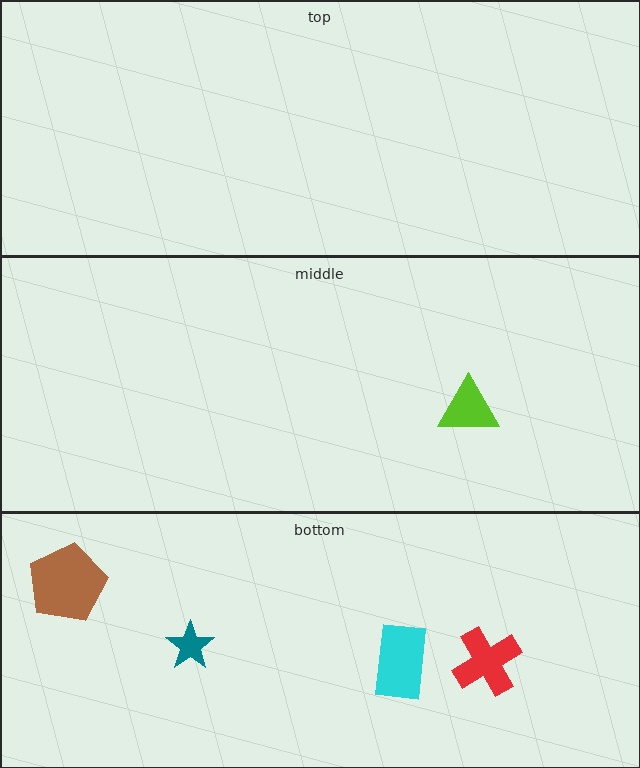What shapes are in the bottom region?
The red cross, the brown pentagon, the teal star, the cyan rectangle.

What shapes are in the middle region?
The lime triangle.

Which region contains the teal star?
The bottom region.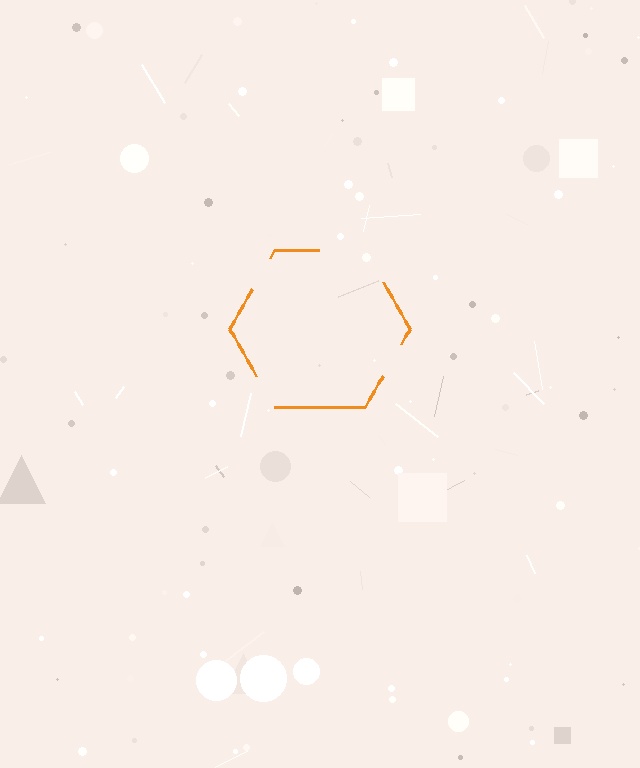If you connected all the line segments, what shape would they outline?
They would outline a hexagon.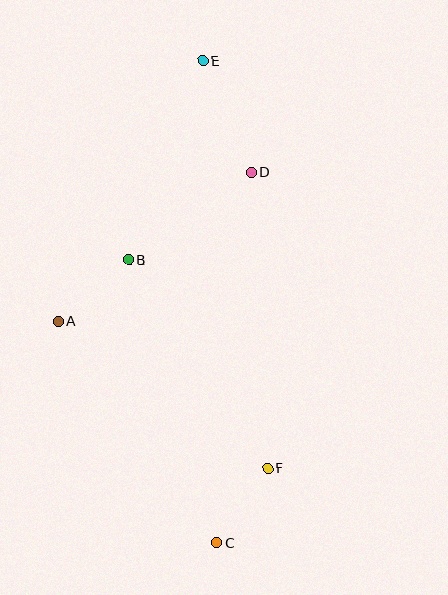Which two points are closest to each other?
Points C and F are closest to each other.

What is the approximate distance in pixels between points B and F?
The distance between B and F is approximately 251 pixels.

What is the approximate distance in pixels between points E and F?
The distance between E and F is approximately 413 pixels.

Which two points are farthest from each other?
Points C and E are farthest from each other.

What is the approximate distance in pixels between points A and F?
The distance between A and F is approximately 256 pixels.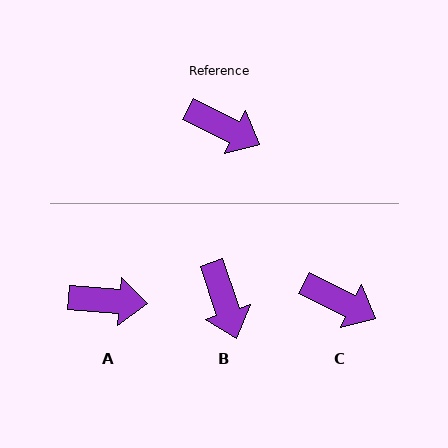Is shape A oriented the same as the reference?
No, it is off by about 21 degrees.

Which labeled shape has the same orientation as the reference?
C.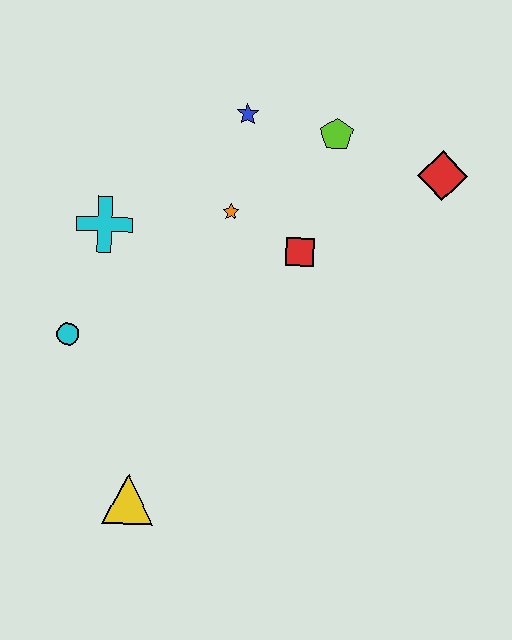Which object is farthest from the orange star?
The yellow triangle is farthest from the orange star.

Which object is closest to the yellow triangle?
The cyan circle is closest to the yellow triangle.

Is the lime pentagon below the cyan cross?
No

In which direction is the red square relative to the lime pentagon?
The red square is below the lime pentagon.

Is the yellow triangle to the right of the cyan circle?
Yes